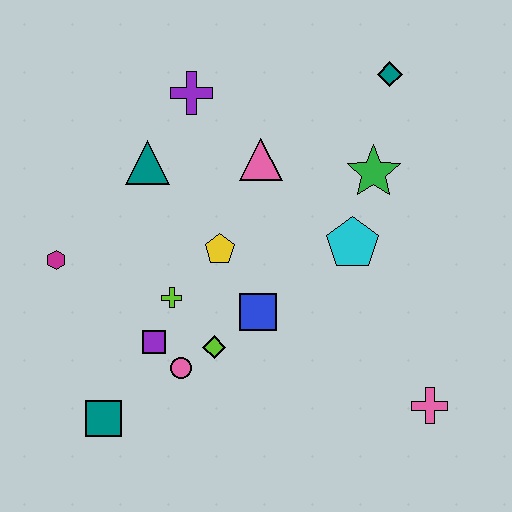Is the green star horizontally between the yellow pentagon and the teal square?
No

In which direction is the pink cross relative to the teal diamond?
The pink cross is below the teal diamond.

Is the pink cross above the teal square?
Yes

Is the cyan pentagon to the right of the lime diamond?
Yes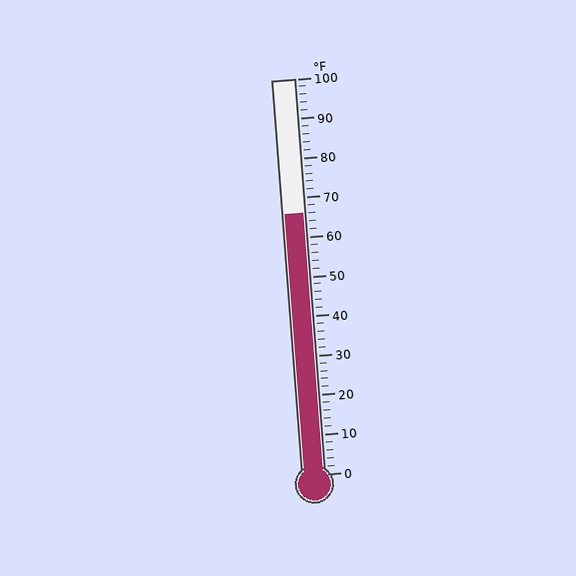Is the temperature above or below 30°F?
The temperature is above 30°F.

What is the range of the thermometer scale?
The thermometer scale ranges from 0°F to 100°F.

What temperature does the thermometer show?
The thermometer shows approximately 66°F.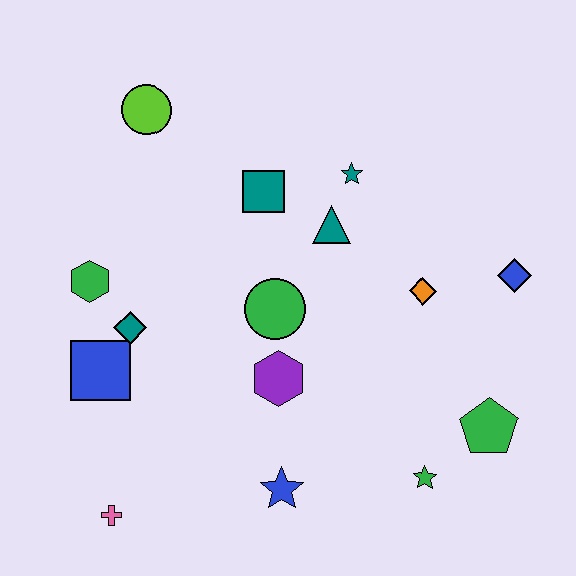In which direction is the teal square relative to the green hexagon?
The teal square is to the right of the green hexagon.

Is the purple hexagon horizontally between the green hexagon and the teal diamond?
No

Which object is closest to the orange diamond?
The blue diamond is closest to the orange diamond.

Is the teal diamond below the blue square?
No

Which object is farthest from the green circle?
The pink cross is farthest from the green circle.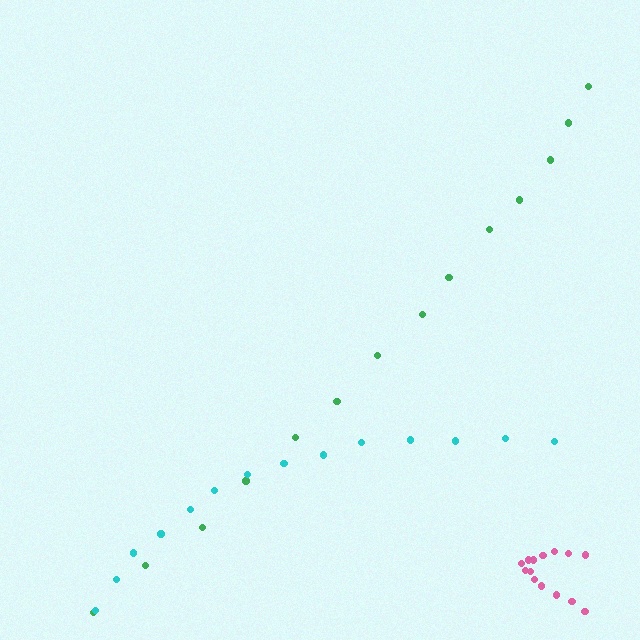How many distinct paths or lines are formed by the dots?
There are 3 distinct paths.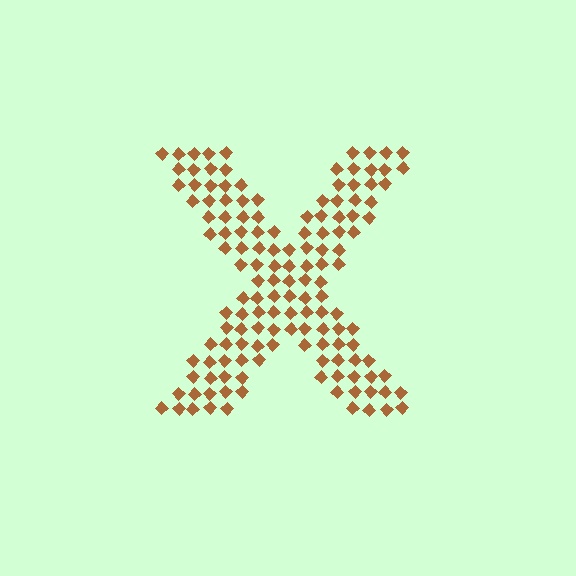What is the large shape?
The large shape is the letter X.